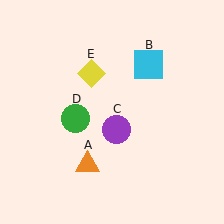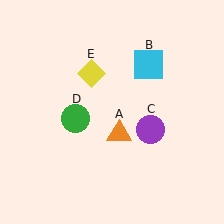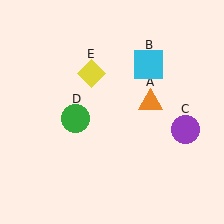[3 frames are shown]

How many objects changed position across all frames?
2 objects changed position: orange triangle (object A), purple circle (object C).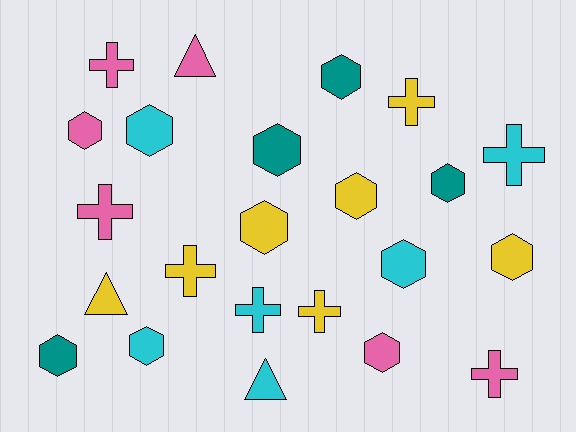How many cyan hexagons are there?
There are 3 cyan hexagons.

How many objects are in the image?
There are 23 objects.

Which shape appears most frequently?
Hexagon, with 12 objects.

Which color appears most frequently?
Yellow, with 7 objects.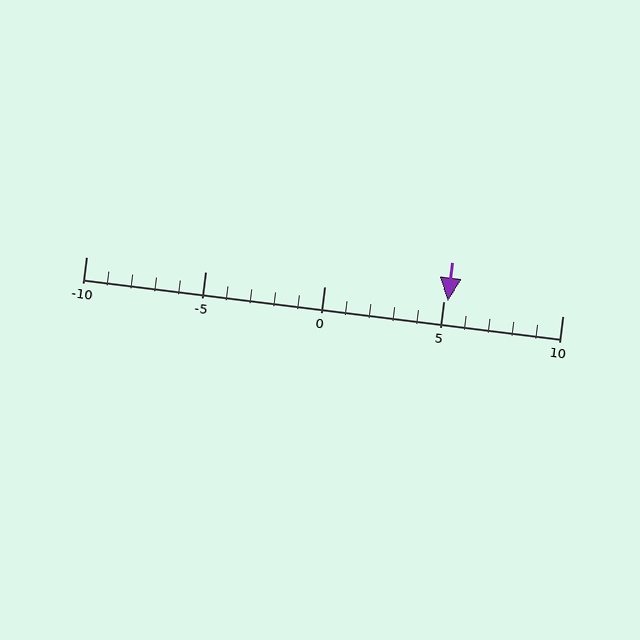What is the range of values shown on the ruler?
The ruler shows values from -10 to 10.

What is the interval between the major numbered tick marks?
The major tick marks are spaced 5 units apart.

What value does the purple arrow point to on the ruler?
The purple arrow points to approximately 5.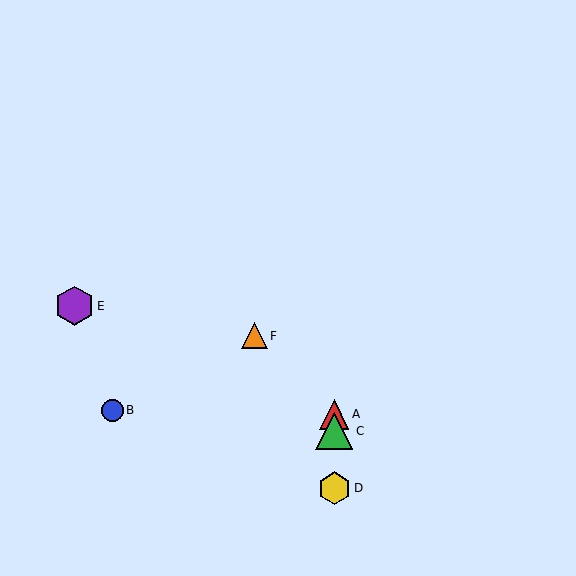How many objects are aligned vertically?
3 objects (A, C, D) are aligned vertically.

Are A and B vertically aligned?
No, A is at x≈334 and B is at x≈113.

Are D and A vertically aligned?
Yes, both are at x≈334.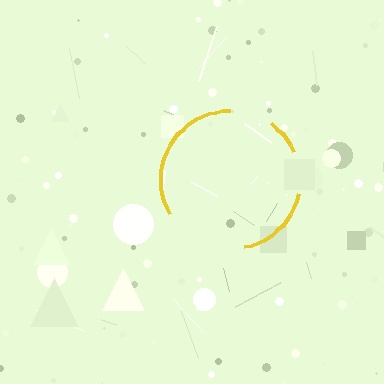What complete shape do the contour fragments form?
The contour fragments form a circle.